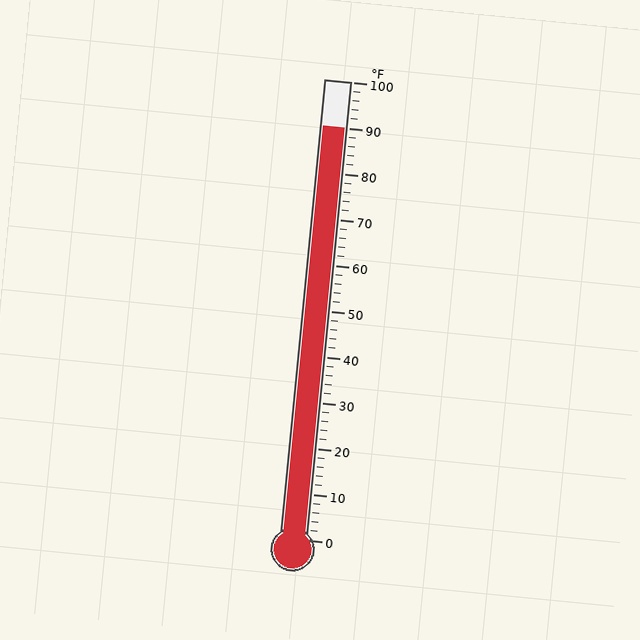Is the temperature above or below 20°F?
The temperature is above 20°F.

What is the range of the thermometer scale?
The thermometer scale ranges from 0°F to 100°F.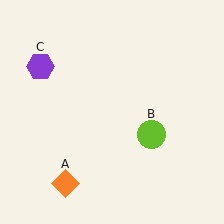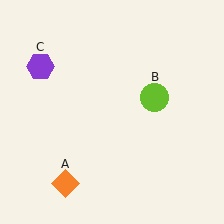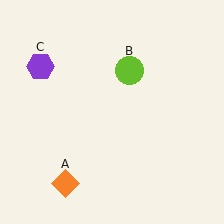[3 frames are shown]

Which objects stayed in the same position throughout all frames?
Orange diamond (object A) and purple hexagon (object C) remained stationary.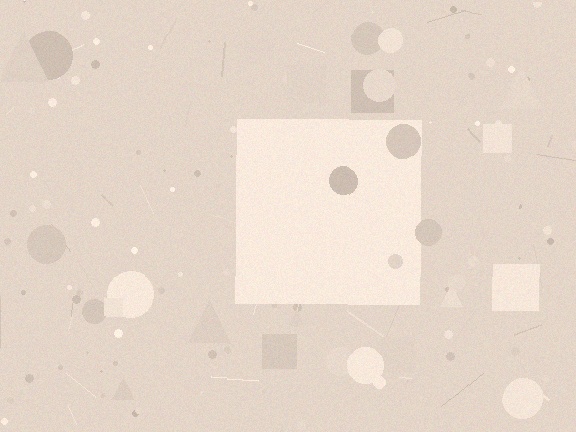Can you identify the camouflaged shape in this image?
The camouflaged shape is a square.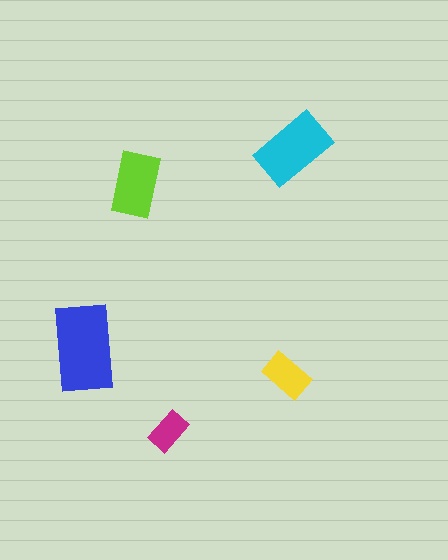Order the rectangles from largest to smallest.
the blue one, the cyan one, the lime one, the yellow one, the magenta one.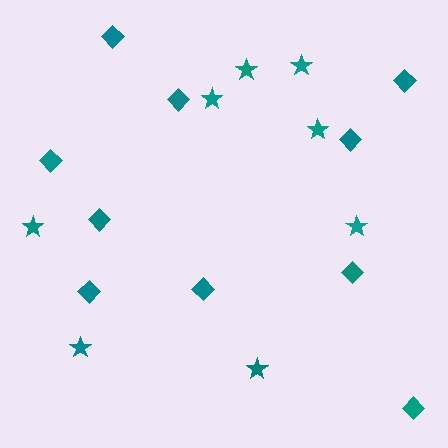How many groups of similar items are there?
There are 2 groups: one group of diamonds (10) and one group of stars (8).